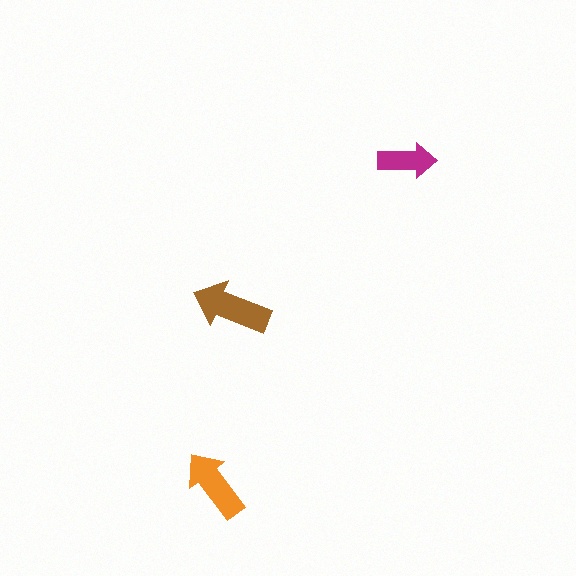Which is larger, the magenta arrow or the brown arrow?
The brown one.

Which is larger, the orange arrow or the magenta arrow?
The orange one.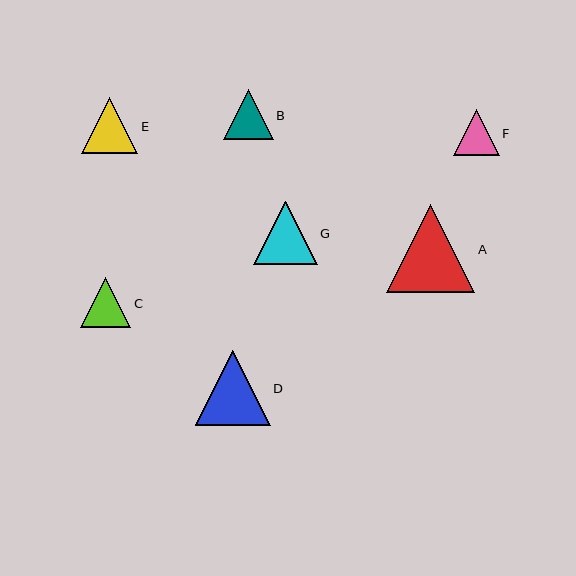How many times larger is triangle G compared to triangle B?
Triangle G is approximately 1.3 times the size of triangle B.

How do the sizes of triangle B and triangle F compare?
Triangle B and triangle F are approximately the same size.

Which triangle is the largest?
Triangle A is the largest with a size of approximately 88 pixels.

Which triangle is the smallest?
Triangle F is the smallest with a size of approximately 46 pixels.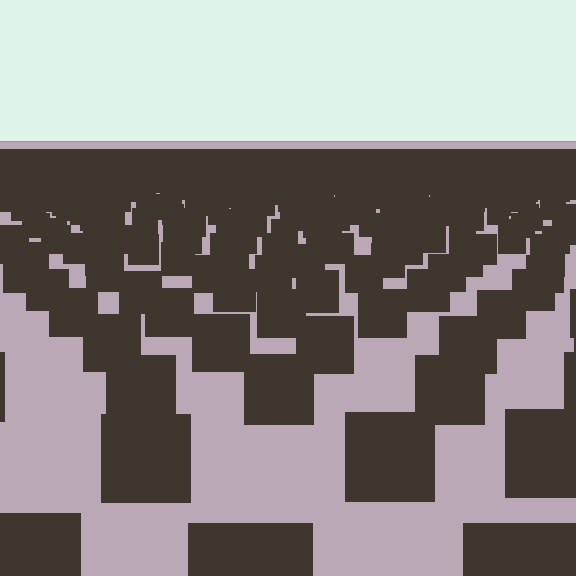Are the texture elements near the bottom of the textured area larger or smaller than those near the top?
Larger. Near the bottom, elements are closer to the viewer and appear at a bigger on-screen size.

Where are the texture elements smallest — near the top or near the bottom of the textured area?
Near the top.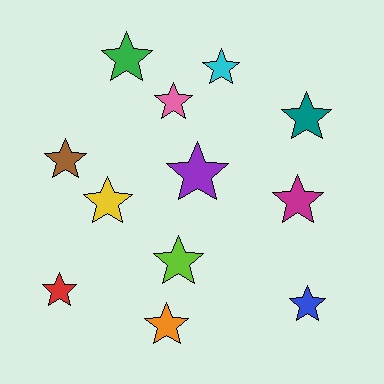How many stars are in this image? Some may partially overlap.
There are 12 stars.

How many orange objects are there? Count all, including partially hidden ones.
There is 1 orange object.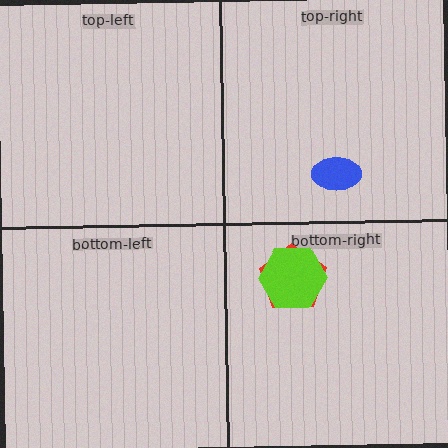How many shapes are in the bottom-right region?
2.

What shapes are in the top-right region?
The blue ellipse.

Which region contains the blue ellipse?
The top-right region.